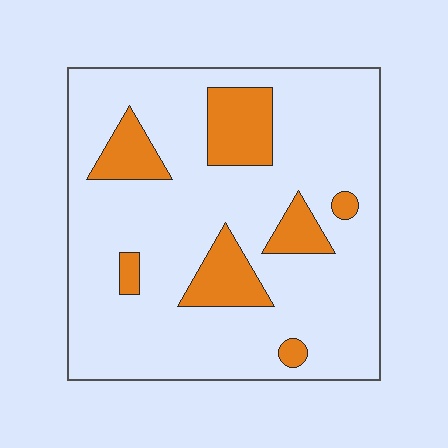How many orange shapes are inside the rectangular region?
7.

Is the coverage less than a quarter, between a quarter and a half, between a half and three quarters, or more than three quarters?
Less than a quarter.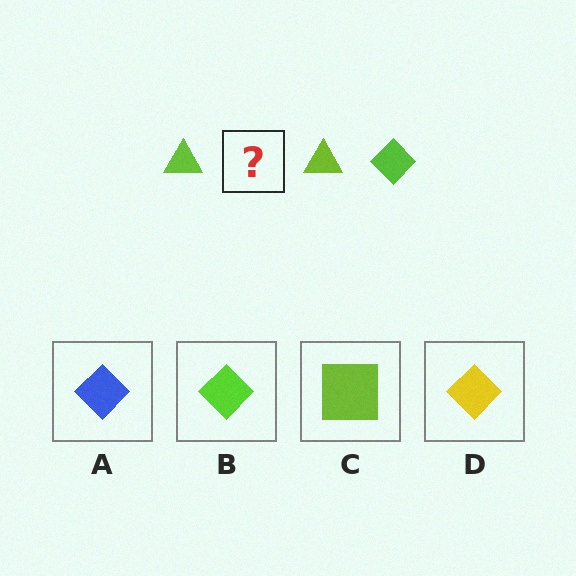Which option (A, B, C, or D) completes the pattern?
B.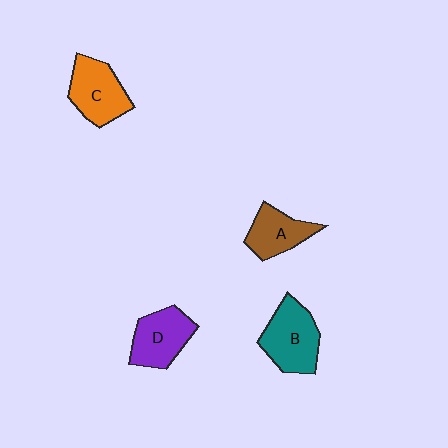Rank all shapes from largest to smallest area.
From largest to smallest: B (teal), C (orange), D (purple), A (brown).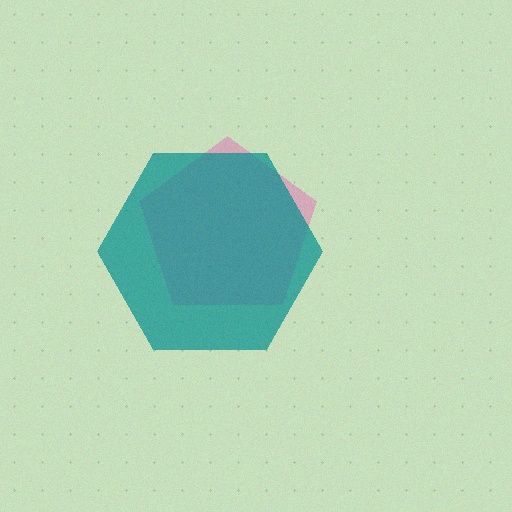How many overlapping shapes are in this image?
There are 2 overlapping shapes in the image.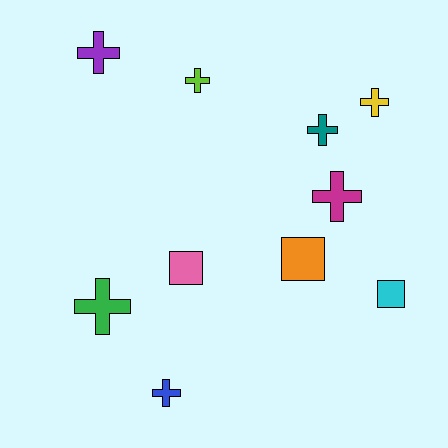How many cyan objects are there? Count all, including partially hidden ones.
There is 1 cyan object.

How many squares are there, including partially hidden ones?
There are 3 squares.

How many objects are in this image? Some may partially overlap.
There are 10 objects.